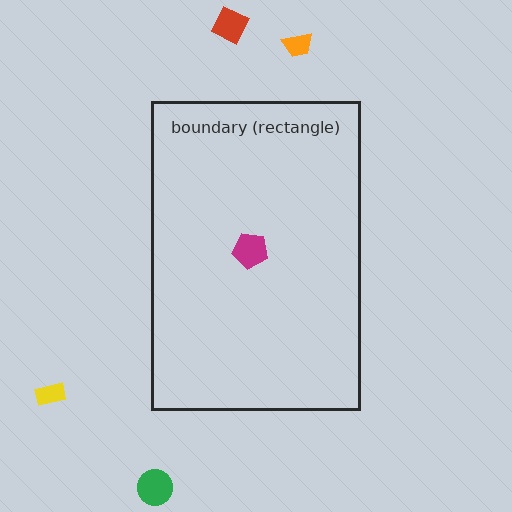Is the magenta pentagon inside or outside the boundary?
Inside.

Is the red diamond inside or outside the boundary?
Outside.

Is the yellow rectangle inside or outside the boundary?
Outside.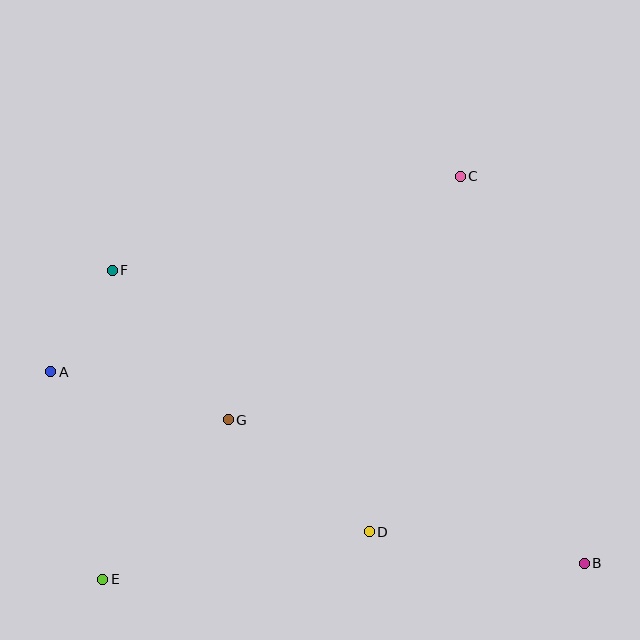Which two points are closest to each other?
Points A and F are closest to each other.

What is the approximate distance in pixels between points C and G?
The distance between C and G is approximately 336 pixels.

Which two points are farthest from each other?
Points A and B are farthest from each other.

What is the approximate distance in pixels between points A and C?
The distance between A and C is approximately 453 pixels.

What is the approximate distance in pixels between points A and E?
The distance between A and E is approximately 213 pixels.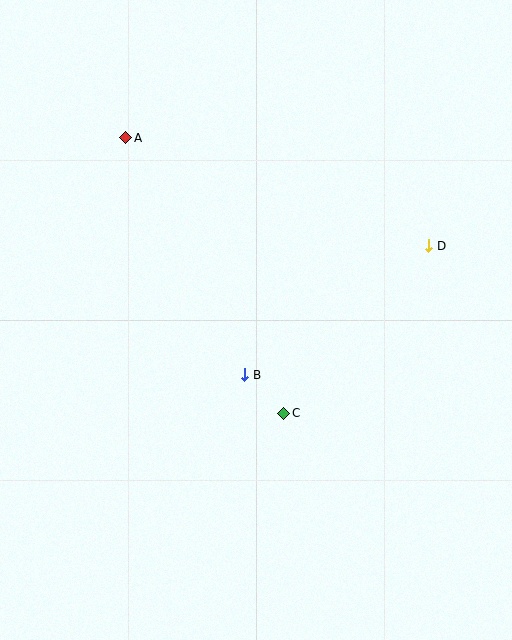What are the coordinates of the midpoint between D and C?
The midpoint between D and C is at (356, 330).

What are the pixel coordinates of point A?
Point A is at (126, 138).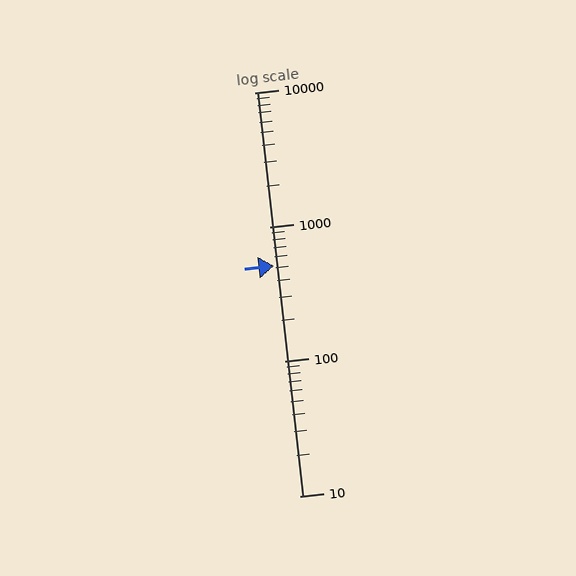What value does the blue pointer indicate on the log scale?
The pointer indicates approximately 510.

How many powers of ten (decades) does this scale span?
The scale spans 3 decades, from 10 to 10000.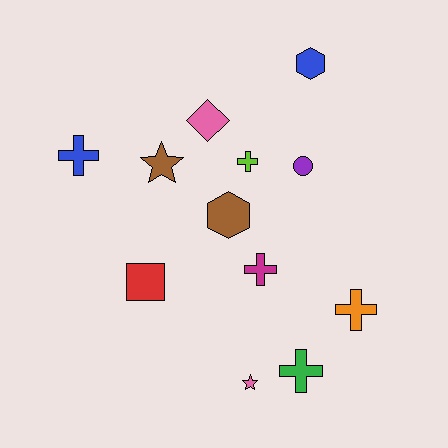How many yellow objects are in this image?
There are no yellow objects.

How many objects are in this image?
There are 12 objects.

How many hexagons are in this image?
There are 2 hexagons.